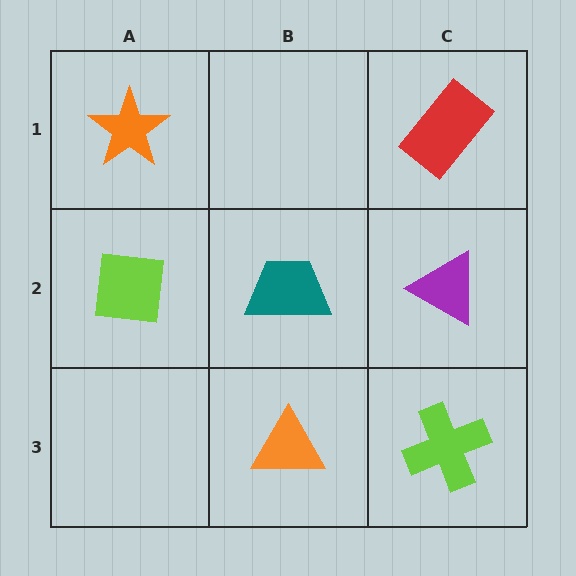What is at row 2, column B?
A teal trapezoid.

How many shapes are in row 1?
2 shapes.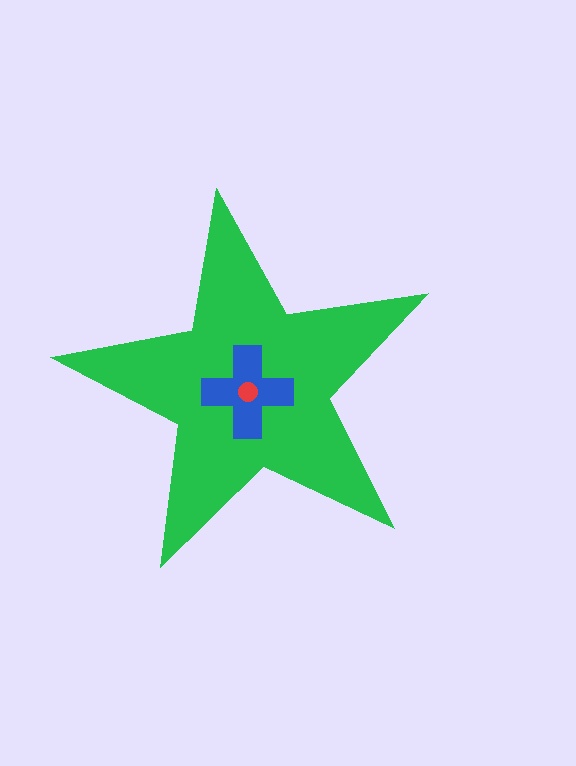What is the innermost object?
The red circle.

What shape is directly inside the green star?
The blue cross.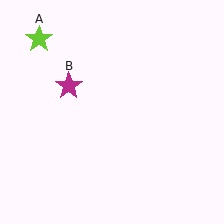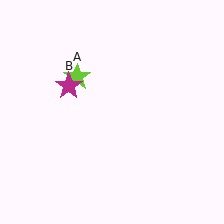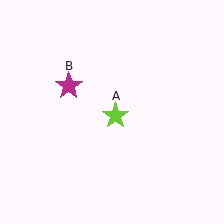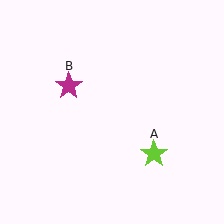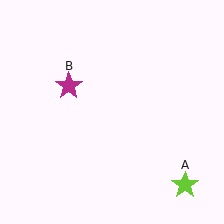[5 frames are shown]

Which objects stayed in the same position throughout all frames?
Magenta star (object B) remained stationary.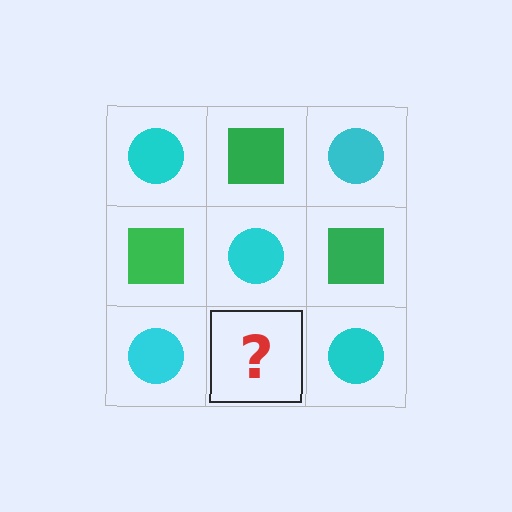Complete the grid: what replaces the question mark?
The question mark should be replaced with a green square.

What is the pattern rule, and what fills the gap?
The rule is that it alternates cyan circle and green square in a checkerboard pattern. The gap should be filled with a green square.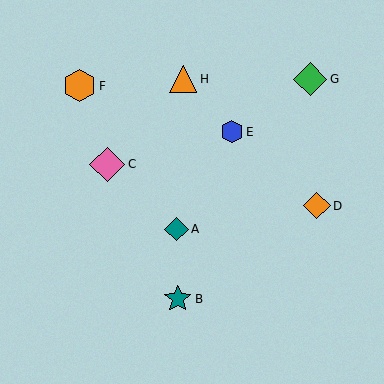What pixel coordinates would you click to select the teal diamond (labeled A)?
Click at (176, 229) to select the teal diamond A.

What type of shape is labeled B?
Shape B is a teal star.